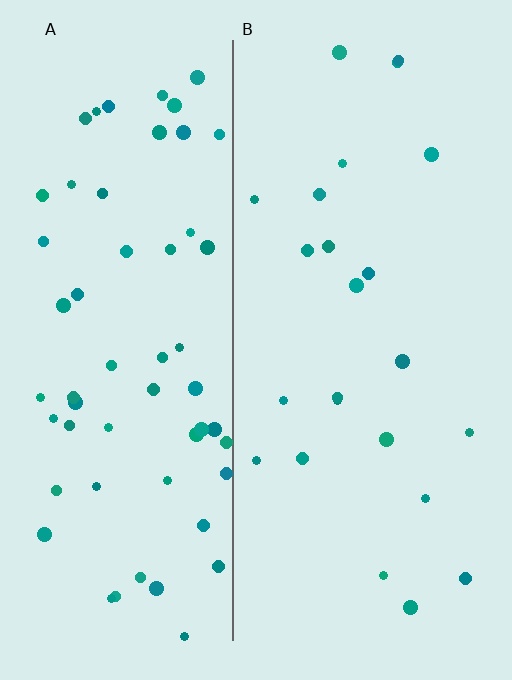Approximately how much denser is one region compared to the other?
Approximately 2.5× — region A over region B.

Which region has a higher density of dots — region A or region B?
A (the left).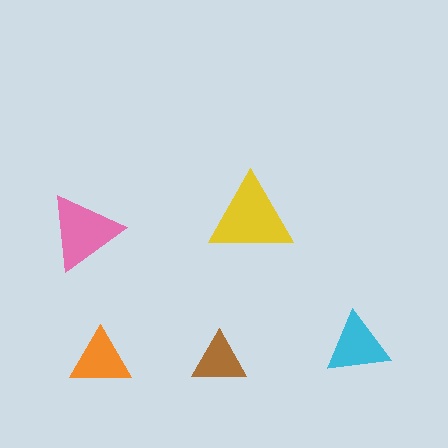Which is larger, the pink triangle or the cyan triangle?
The pink one.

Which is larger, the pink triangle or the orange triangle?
The pink one.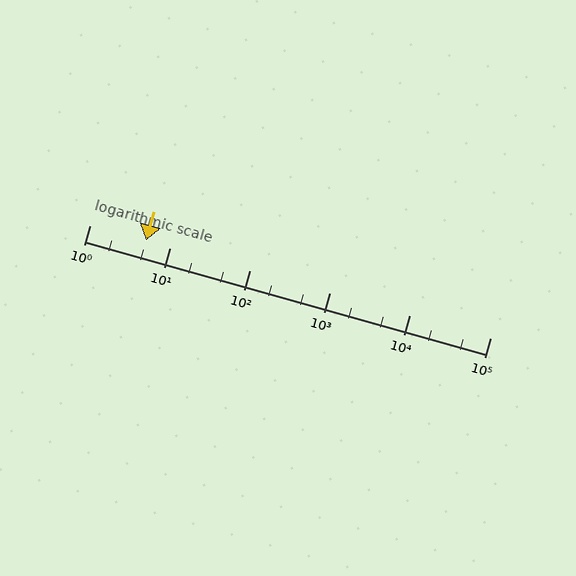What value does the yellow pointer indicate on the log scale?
The pointer indicates approximately 5.1.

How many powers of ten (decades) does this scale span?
The scale spans 5 decades, from 1 to 100000.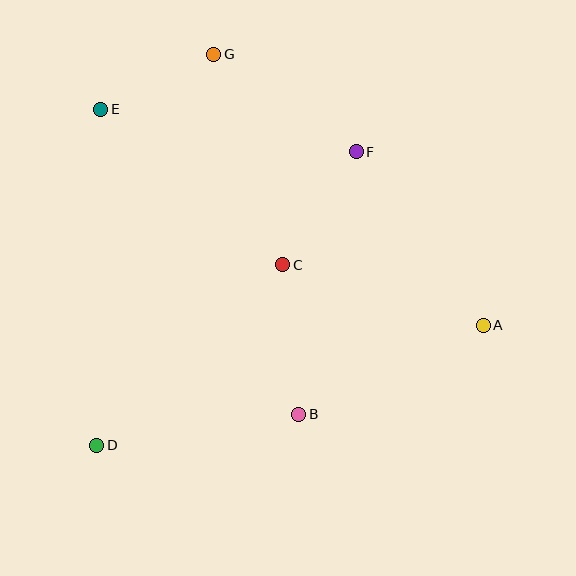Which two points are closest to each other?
Points E and G are closest to each other.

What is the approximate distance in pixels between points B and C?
The distance between B and C is approximately 150 pixels.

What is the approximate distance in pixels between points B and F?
The distance between B and F is approximately 269 pixels.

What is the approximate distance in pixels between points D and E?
The distance between D and E is approximately 336 pixels.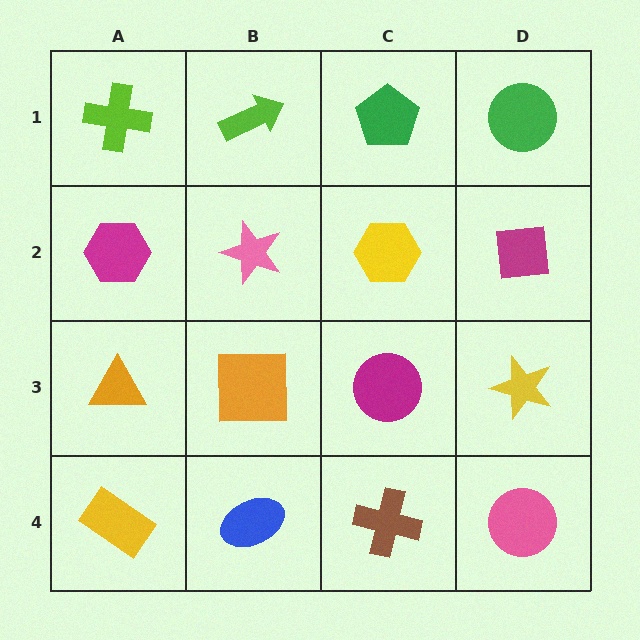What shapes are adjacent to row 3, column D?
A magenta square (row 2, column D), a pink circle (row 4, column D), a magenta circle (row 3, column C).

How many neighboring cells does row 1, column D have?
2.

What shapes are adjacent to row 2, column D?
A green circle (row 1, column D), a yellow star (row 3, column D), a yellow hexagon (row 2, column C).